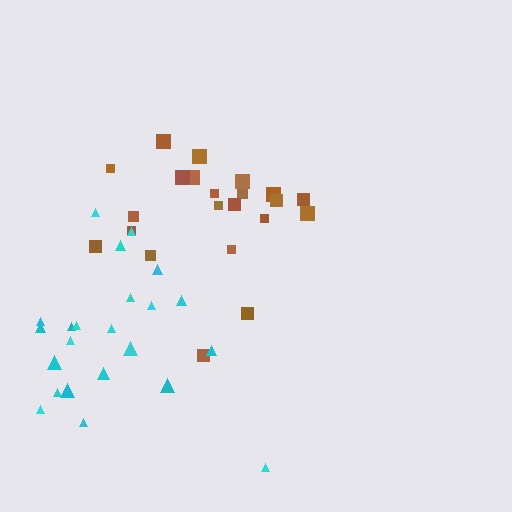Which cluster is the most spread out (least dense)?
Cyan.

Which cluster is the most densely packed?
Brown.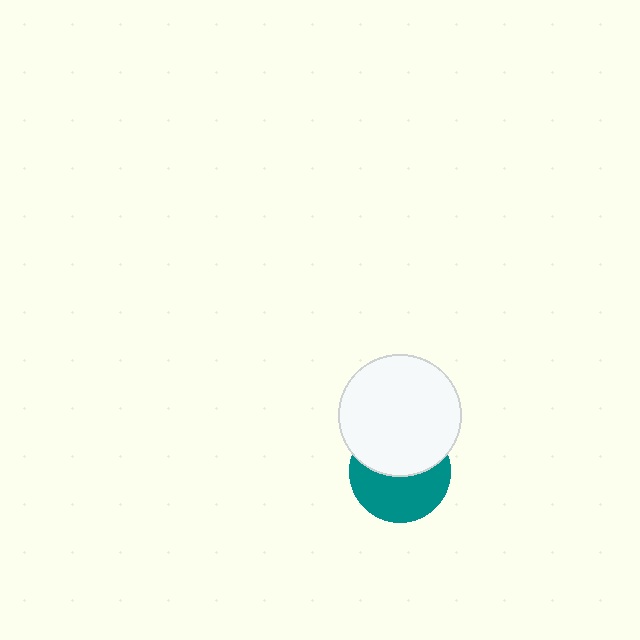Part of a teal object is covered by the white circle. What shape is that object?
It is a circle.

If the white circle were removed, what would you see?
You would see the complete teal circle.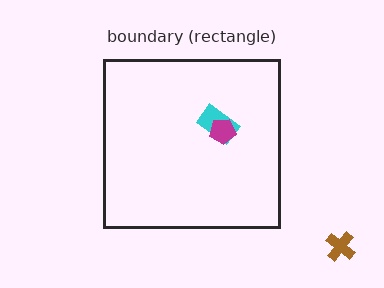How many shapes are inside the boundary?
2 inside, 1 outside.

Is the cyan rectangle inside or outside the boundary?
Inside.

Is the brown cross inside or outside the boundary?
Outside.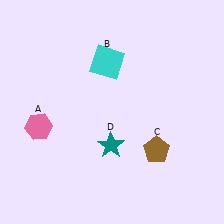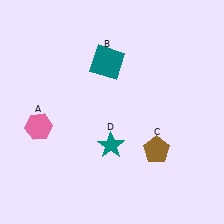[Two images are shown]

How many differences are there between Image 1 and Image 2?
There is 1 difference between the two images.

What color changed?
The square (B) changed from cyan in Image 1 to teal in Image 2.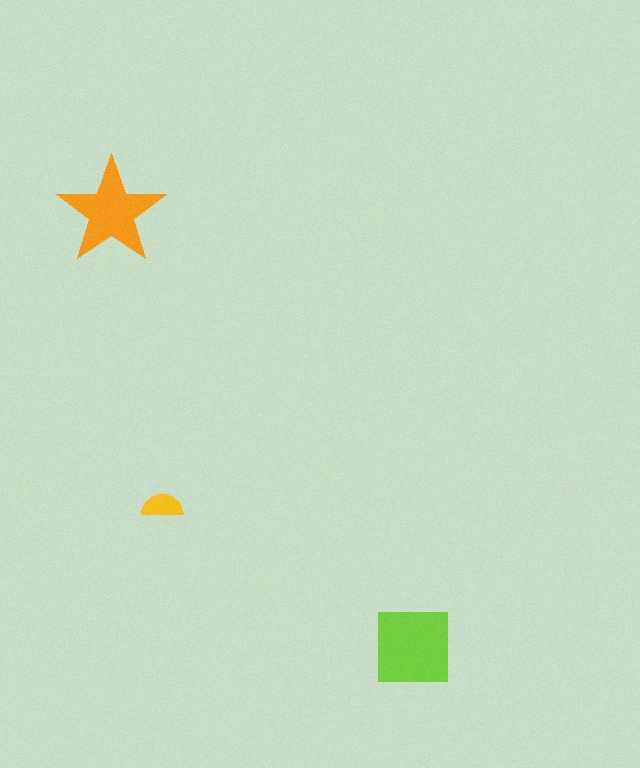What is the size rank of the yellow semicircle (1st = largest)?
3rd.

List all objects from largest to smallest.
The lime square, the orange star, the yellow semicircle.